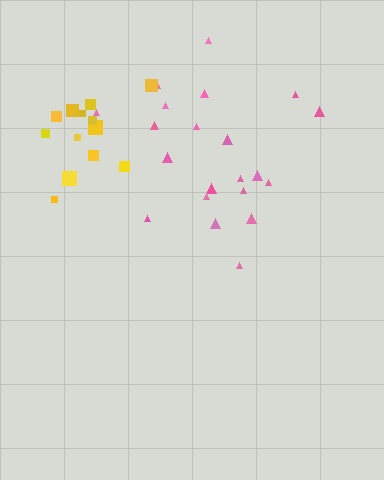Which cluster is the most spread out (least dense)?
Pink.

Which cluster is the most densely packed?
Yellow.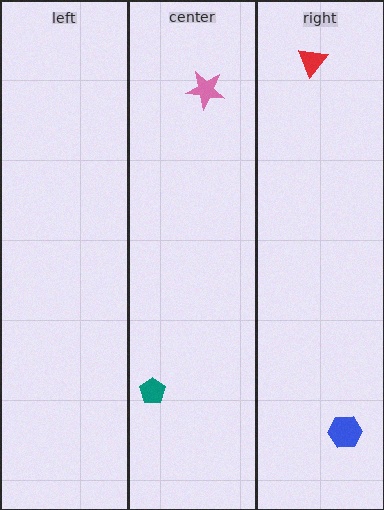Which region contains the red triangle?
The right region.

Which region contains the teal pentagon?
The center region.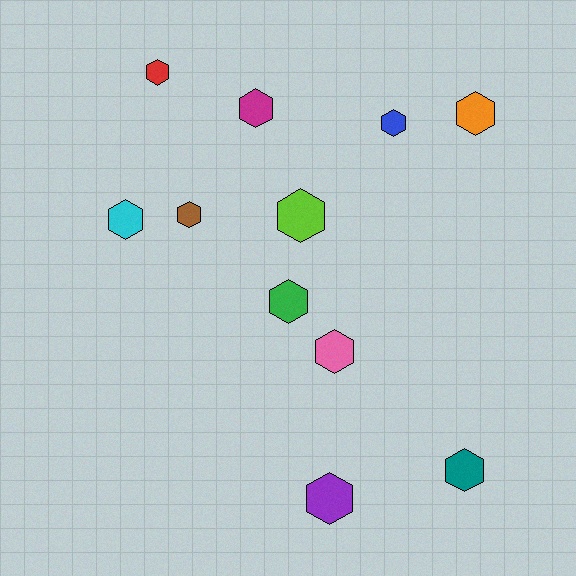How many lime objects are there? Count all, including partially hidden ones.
There is 1 lime object.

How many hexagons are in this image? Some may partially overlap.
There are 11 hexagons.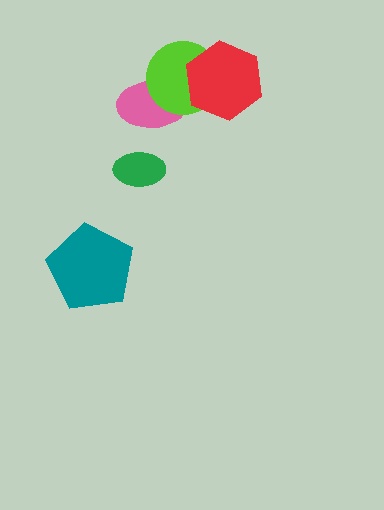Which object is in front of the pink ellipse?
The lime circle is in front of the pink ellipse.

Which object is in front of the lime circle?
The red hexagon is in front of the lime circle.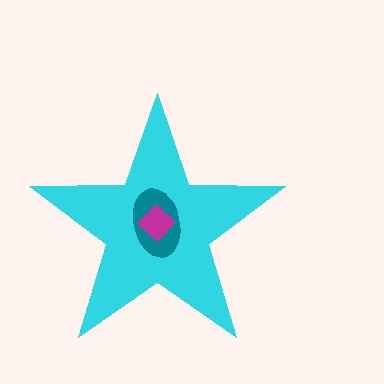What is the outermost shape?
The cyan star.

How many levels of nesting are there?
3.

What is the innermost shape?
The magenta diamond.